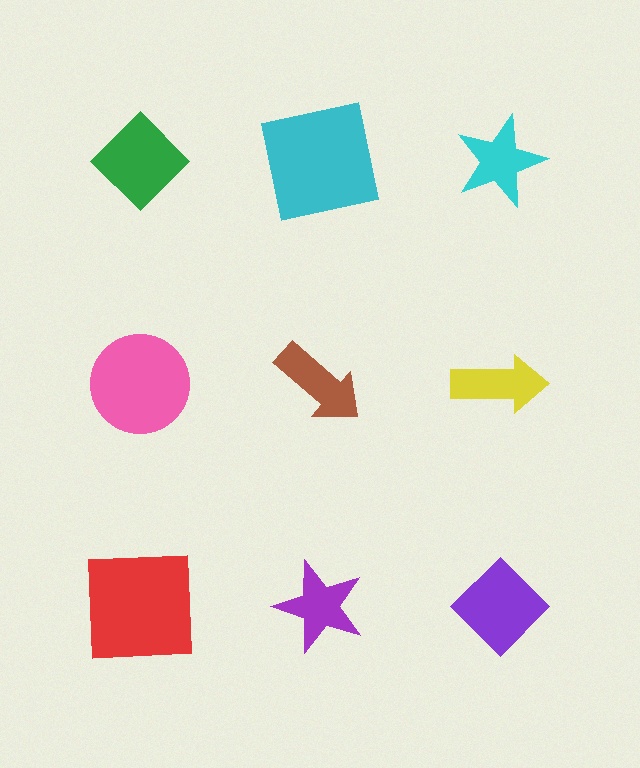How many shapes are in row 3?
3 shapes.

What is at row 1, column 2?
A cyan square.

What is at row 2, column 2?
A brown arrow.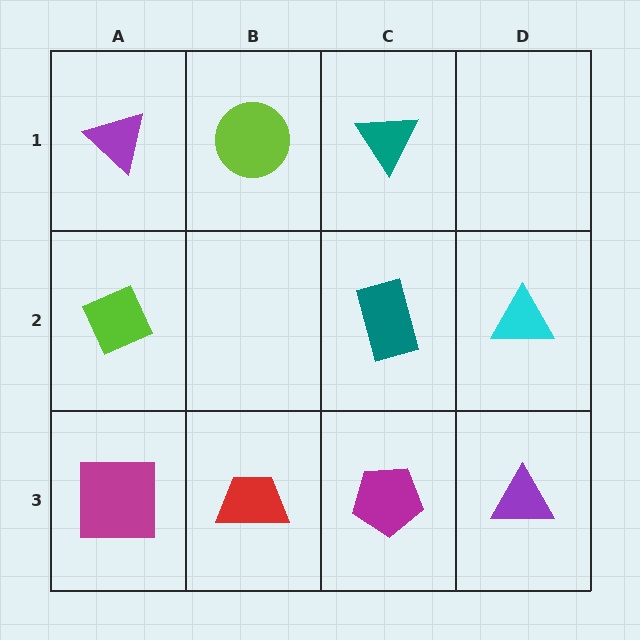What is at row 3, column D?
A purple triangle.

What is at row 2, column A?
A lime diamond.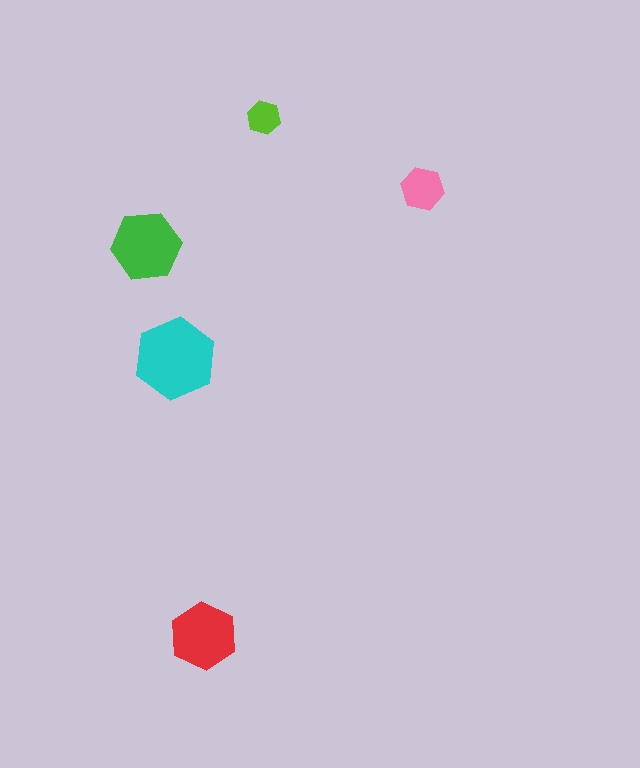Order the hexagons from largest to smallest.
the cyan one, the green one, the red one, the pink one, the lime one.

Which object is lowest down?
The red hexagon is bottommost.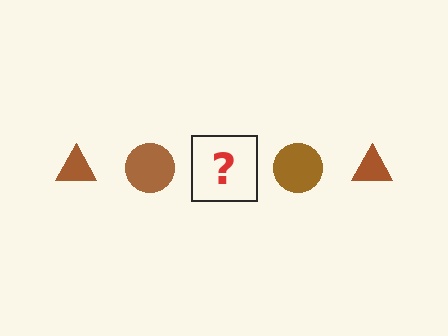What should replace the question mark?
The question mark should be replaced with a brown triangle.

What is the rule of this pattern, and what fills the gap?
The rule is that the pattern cycles through triangle, circle shapes in brown. The gap should be filled with a brown triangle.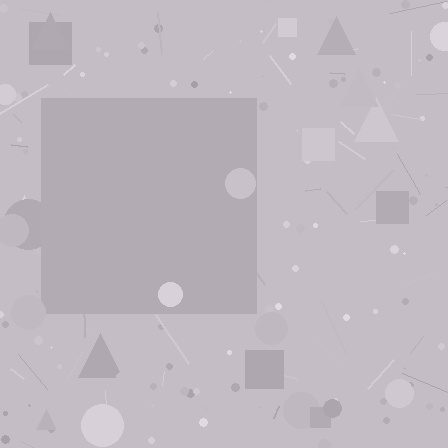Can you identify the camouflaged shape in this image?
The camouflaged shape is a square.